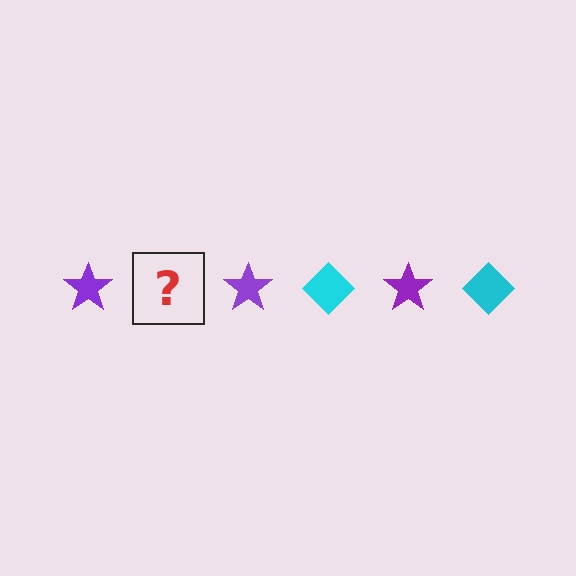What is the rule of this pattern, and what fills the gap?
The rule is that the pattern alternates between purple star and cyan diamond. The gap should be filled with a cyan diamond.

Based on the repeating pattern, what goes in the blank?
The blank should be a cyan diamond.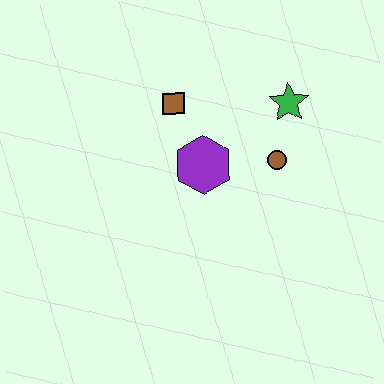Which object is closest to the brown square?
The purple hexagon is closest to the brown square.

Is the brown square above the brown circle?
Yes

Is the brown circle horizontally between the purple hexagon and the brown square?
No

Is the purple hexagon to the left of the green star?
Yes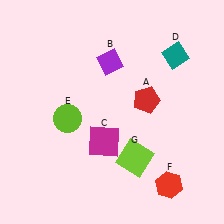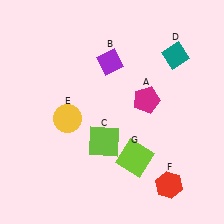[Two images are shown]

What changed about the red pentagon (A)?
In Image 1, A is red. In Image 2, it changed to magenta.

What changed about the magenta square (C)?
In Image 1, C is magenta. In Image 2, it changed to lime.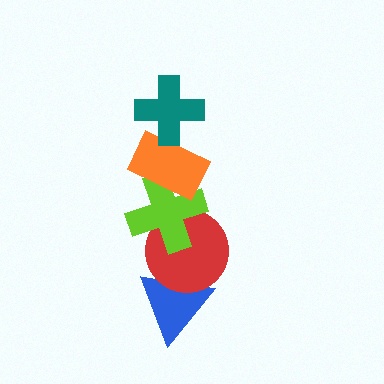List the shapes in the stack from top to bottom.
From top to bottom: the teal cross, the orange rectangle, the lime cross, the red circle, the blue triangle.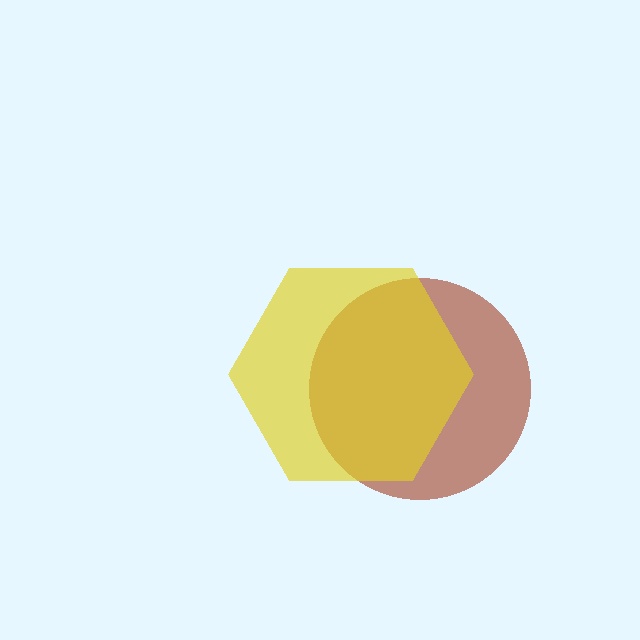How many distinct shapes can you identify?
There are 2 distinct shapes: a brown circle, a yellow hexagon.